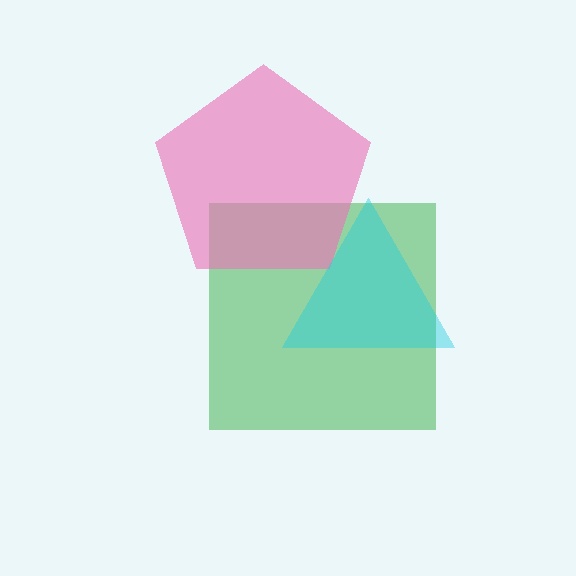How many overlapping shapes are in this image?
There are 3 overlapping shapes in the image.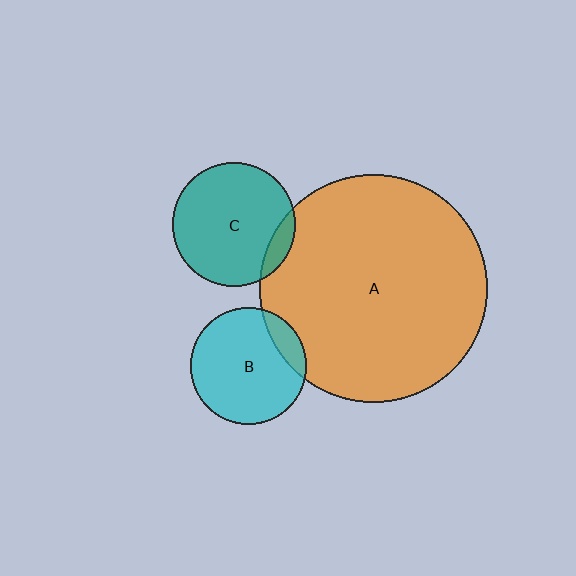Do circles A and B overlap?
Yes.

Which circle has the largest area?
Circle A (orange).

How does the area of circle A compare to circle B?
Approximately 3.8 times.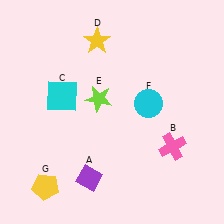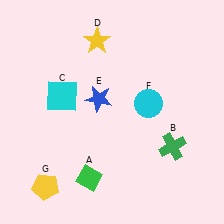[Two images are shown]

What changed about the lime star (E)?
In Image 1, E is lime. In Image 2, it changed to blue.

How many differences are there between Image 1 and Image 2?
There are 3 differences between the two images.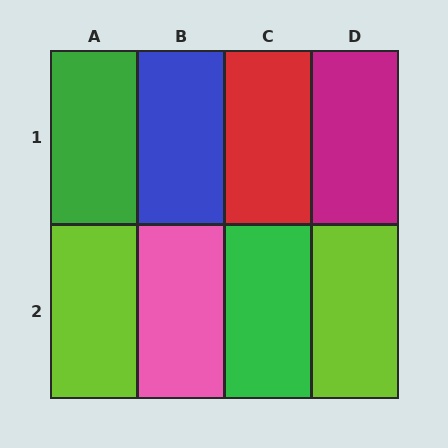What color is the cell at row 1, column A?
Green.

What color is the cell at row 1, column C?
Red.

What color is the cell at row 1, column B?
Blue.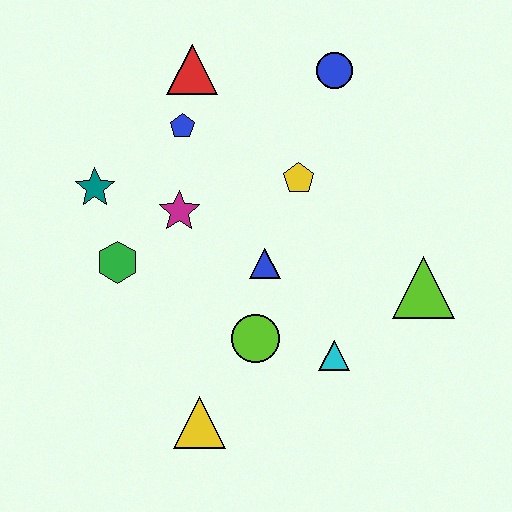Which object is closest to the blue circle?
The yellow pentagon is closest to the blue circle.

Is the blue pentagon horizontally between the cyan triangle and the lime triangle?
No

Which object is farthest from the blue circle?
The yellow triangle is farthest from the blue circle.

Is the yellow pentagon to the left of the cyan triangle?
Yes